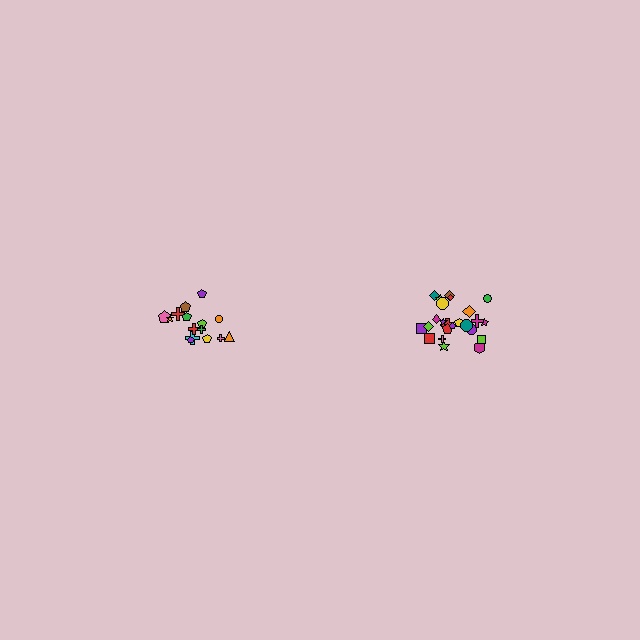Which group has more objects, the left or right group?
The right group.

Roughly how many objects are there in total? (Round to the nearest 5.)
Roughly 40 objects in total.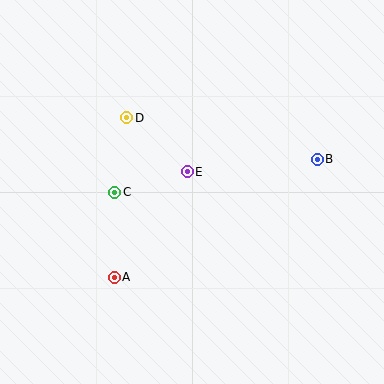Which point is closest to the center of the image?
Point E at (187, 172) is closest to the center.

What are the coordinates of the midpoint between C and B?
The midpoint between C and B is at (216, 176).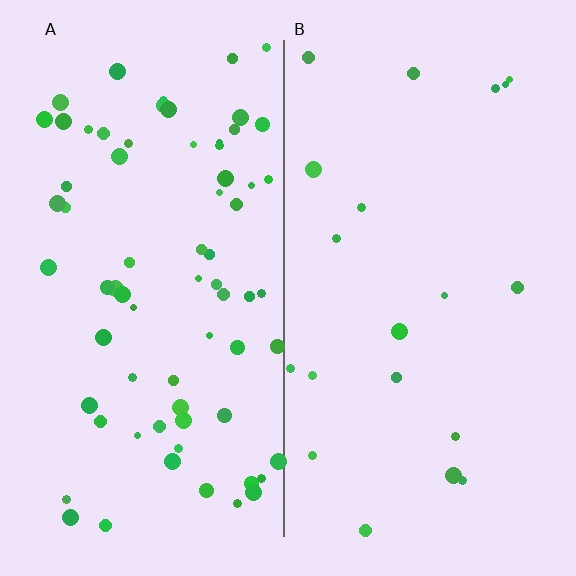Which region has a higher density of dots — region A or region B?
A (the left).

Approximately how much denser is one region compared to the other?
Approximately 3.5× — region A over region B.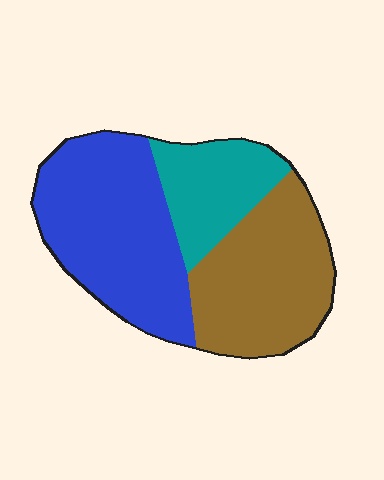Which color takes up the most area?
Blue, at roughly 45%.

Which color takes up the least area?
Teal, at roughly 20%.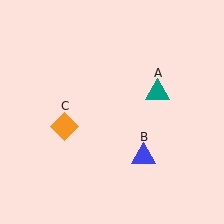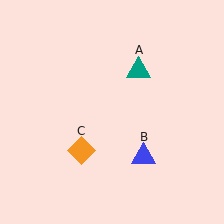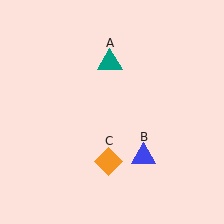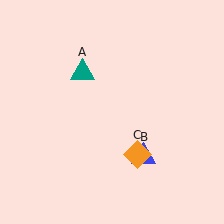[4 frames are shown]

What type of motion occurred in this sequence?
The teal triangle (object A), orange diamond (object C) rotated counterclockwise around the center of the scene.